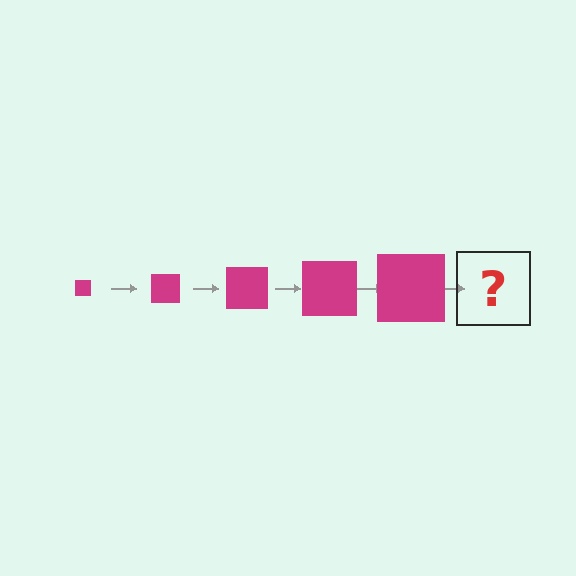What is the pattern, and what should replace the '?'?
The pattern is that the square gets progressively larger each step. The '?' should be a magenta square, larger than the previous one.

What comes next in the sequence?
The next element should be a magenta square, larger than the previous one.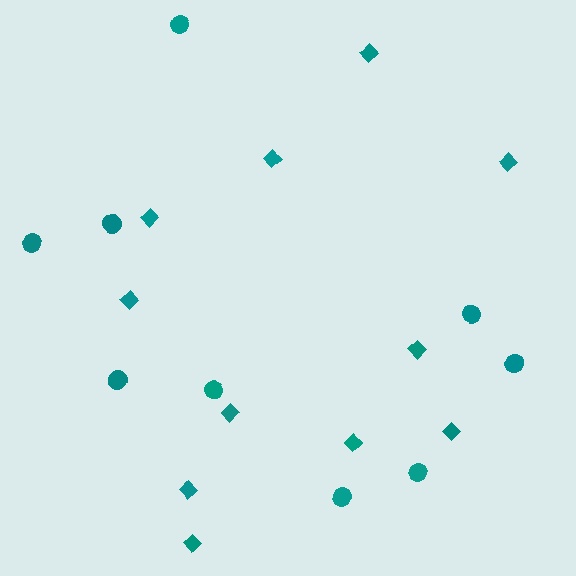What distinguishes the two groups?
There are 2 groups: one group of diamonds (11) and one group of circles (9).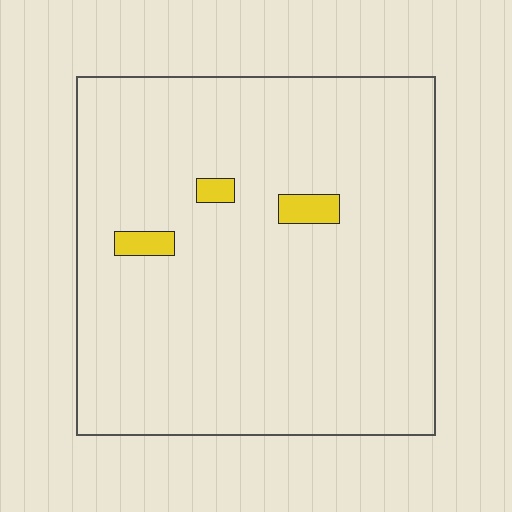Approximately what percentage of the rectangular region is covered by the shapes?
Approximately 5%.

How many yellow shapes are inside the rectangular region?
3.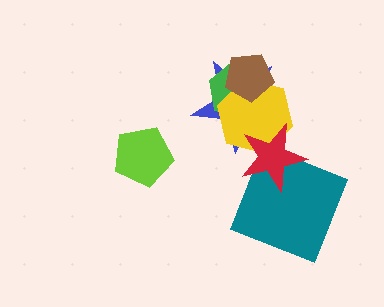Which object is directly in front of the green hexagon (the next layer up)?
The yellow hexagon is directly in front of the green hexagon.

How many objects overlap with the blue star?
4 objects overlap with the blue star.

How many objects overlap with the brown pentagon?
3 objects overlap with the brown pentagon.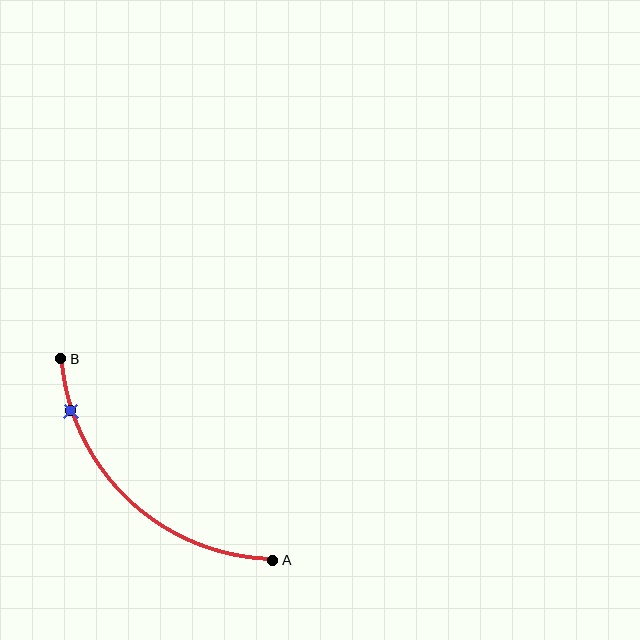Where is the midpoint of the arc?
The arc midpoint is the point on the curve farthest from the straight line joining A and B. It sits below and to the left of that line.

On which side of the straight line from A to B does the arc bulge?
The arc bulges below and to the left of the straight line connecting A and B.